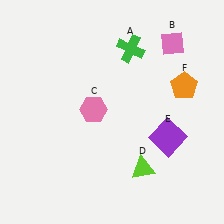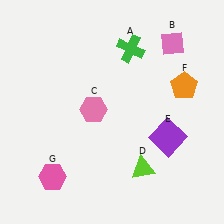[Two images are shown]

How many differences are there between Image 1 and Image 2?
There is 1 difference between the two images.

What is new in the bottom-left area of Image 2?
A pink hexagon (G) was added in the bottom-left area of Image 2.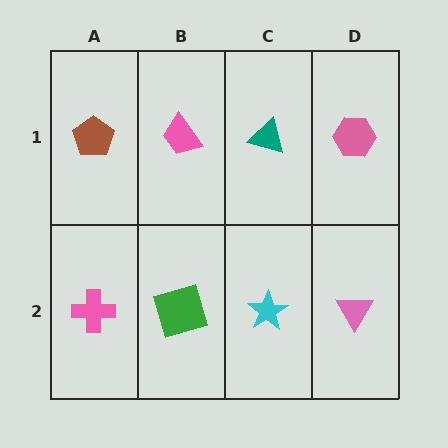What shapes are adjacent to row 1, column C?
A cyan star (row 2, column C), a pink trapezoid (row 1, column B), a pink hexagon (row 1, column D).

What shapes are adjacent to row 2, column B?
A pink trapezoid (row 1, column B), a pink cross (row 2, column A), a cyan star (row 2, column C).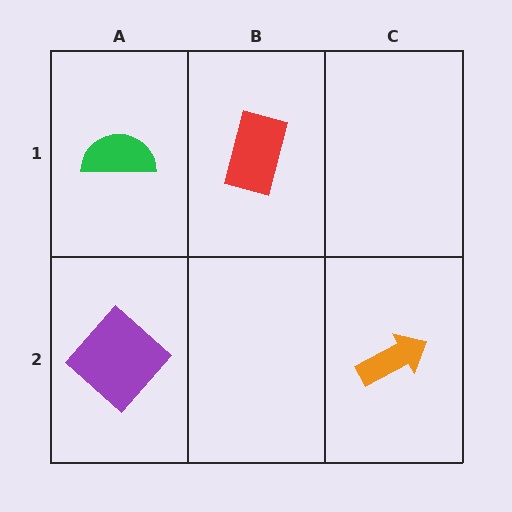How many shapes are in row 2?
2 shapes.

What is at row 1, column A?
A green semicircle.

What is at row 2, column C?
An orange arrow.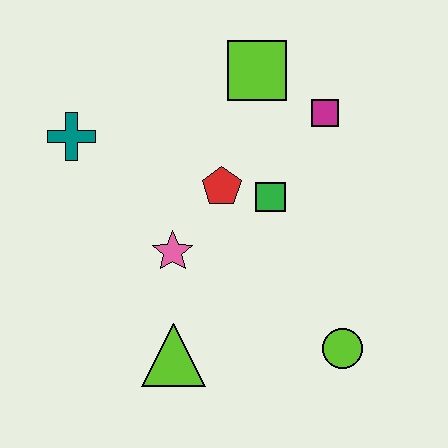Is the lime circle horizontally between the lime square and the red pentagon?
No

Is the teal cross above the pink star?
Yes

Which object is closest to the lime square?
The magenta square is closest to the lime square.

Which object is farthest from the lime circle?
The teal cross is farthest from the lime circle.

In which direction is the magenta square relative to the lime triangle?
The magenta square is above the lime triangle.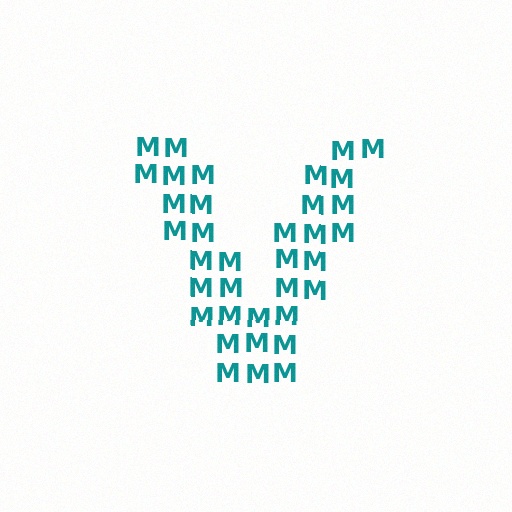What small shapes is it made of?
It is made of small letter M's.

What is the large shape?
The large shape is the letter V.